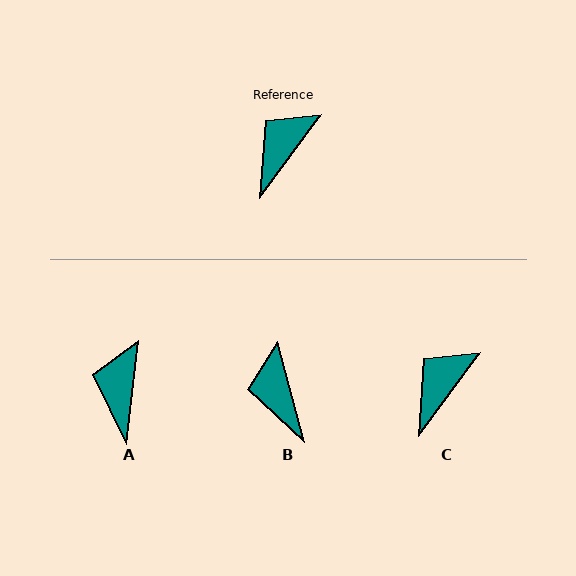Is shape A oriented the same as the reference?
No, it is off by about 30 degrees.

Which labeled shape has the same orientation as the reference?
C.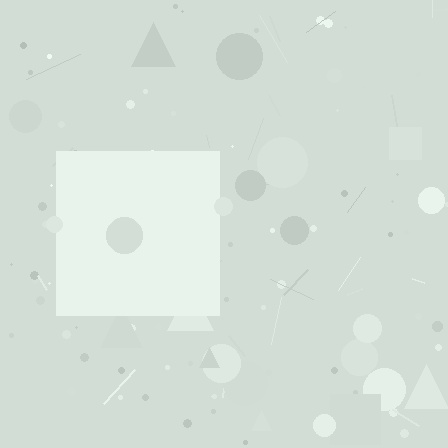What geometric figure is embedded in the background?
A square is embedded in the background.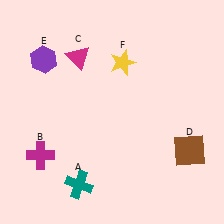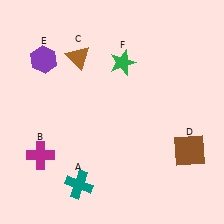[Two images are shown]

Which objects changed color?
C changed from magenta to brown. F changed from yellow to green.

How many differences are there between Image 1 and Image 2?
There are 2 differences between the two images.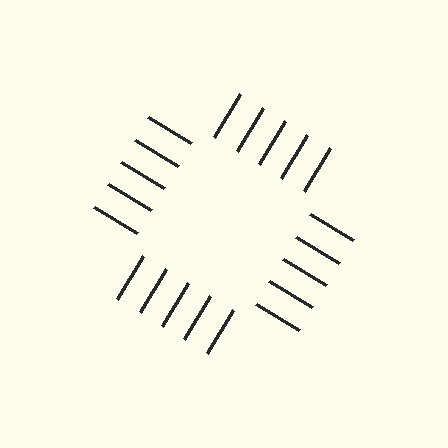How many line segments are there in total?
20 — 5 along each of the 4 edges.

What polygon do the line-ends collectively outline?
An illusory square — the line segments terminate on its edges but no continuous stroke is drawn.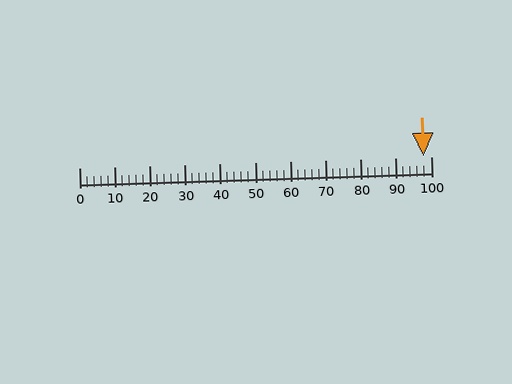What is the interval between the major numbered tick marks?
The major tick marks are spaced 10 units apart.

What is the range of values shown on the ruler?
The ruler shows values from 0 to 100.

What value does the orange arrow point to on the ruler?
The orange arrow points to approximately 98.